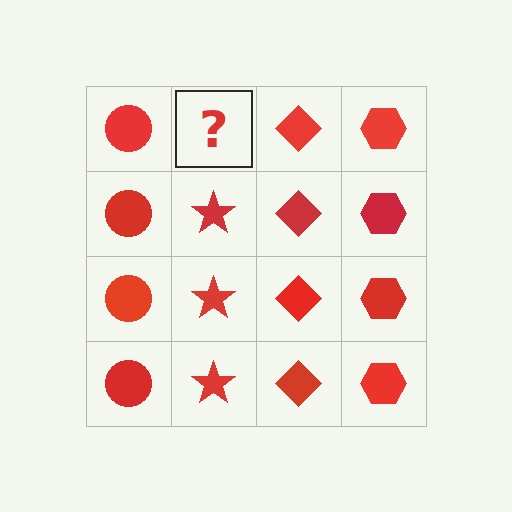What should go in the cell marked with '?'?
The missing cell should contain a red star.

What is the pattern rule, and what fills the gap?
The rule is that each column has a consistent shape. The gap should be filled with a red star.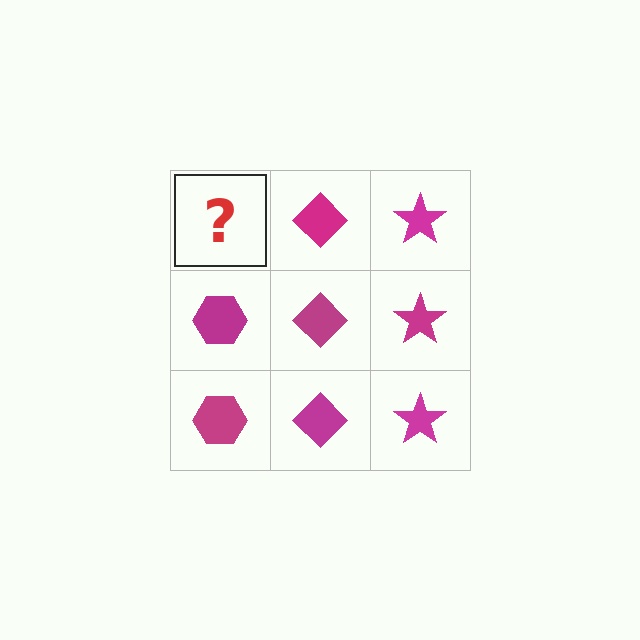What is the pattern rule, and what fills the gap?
The rule is that each column has a consistent shape. The gap should be filled with a magenta hexagon.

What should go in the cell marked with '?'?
The missing cell should contain a magenta hexagon.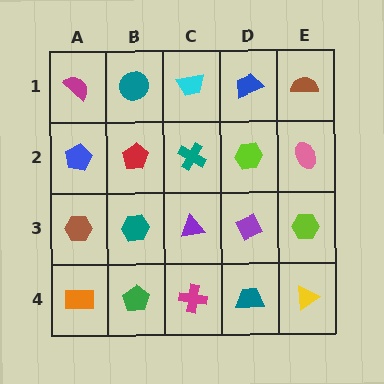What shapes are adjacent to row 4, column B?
A teal hexagon (row 3, column B), an orange rectangle (row 4, column A), a magenta cross (row 4, column C).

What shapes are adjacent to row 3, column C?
A teal cross (row 2, column C), a magenta cross (row 4, column C), a teal hexagon (row 3, column B), a purple diamond (row 3, column D).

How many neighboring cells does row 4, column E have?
2.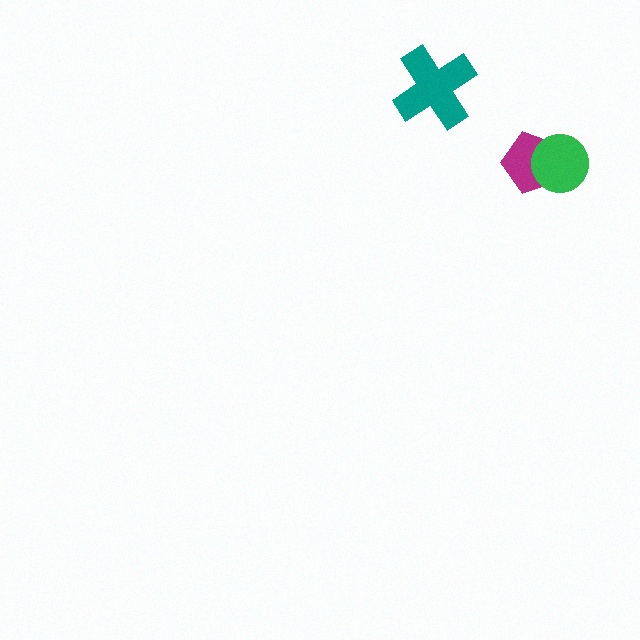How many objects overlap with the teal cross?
0 objects overlap with the teal cross.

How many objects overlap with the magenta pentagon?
1 object overlaps with the magenta pentagon.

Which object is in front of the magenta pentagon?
The green circle is in front of the magenta pentagon.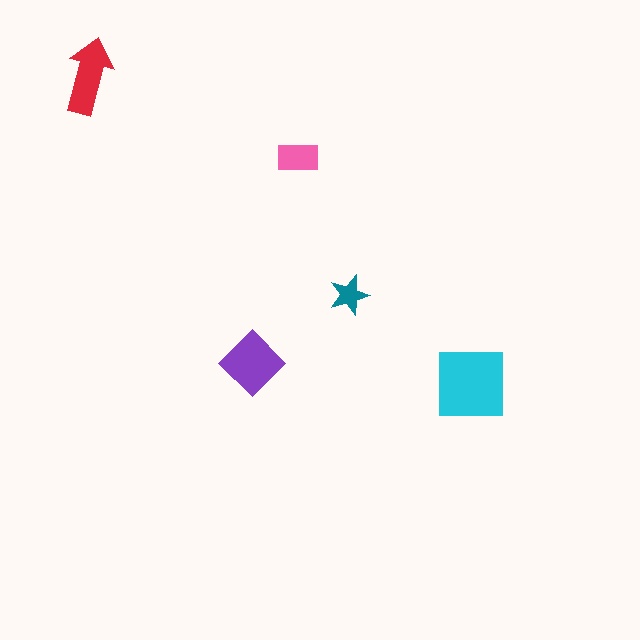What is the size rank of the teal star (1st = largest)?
5th.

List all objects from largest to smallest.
The cyan square, the purple diamond, the red arrow, the pink rectangle, the teal star.